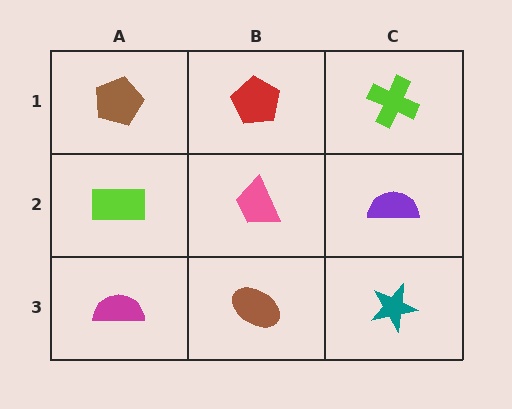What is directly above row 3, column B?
A pink trapezoid.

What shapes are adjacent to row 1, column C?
A purple semicircle (row 2, column C), a red pentagon (row 1, column B).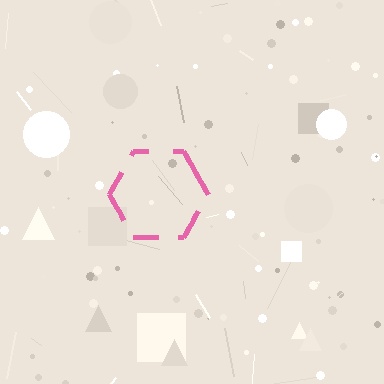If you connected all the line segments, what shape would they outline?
They would outline a hexagon.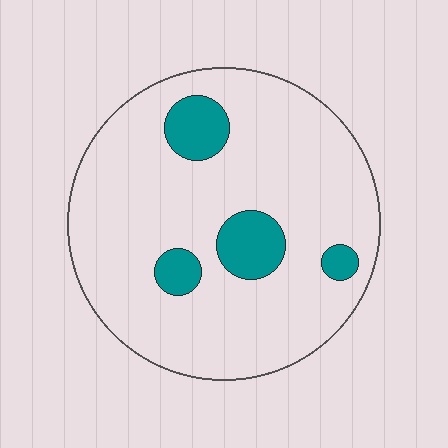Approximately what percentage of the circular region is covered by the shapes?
Approximately 15%.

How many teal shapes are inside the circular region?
4.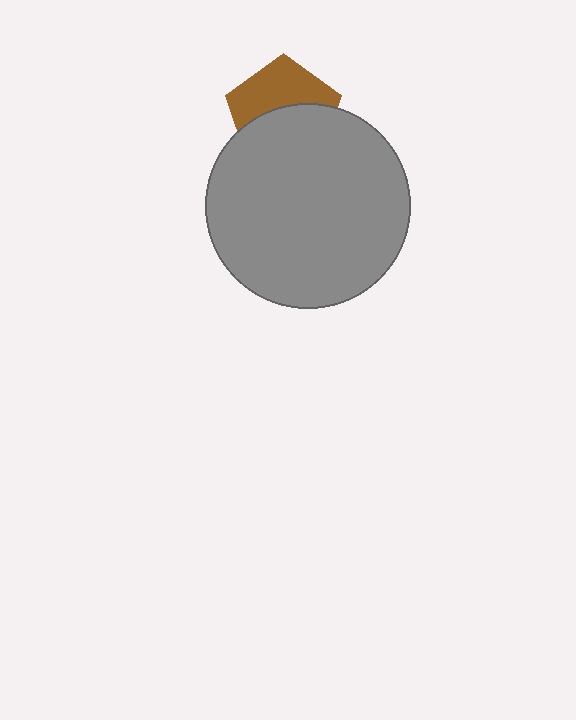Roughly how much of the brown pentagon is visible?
About half of it is visible (roughly 47%).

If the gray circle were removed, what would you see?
You would see the complete brown pentagon.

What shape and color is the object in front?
The object in front is a gray circle.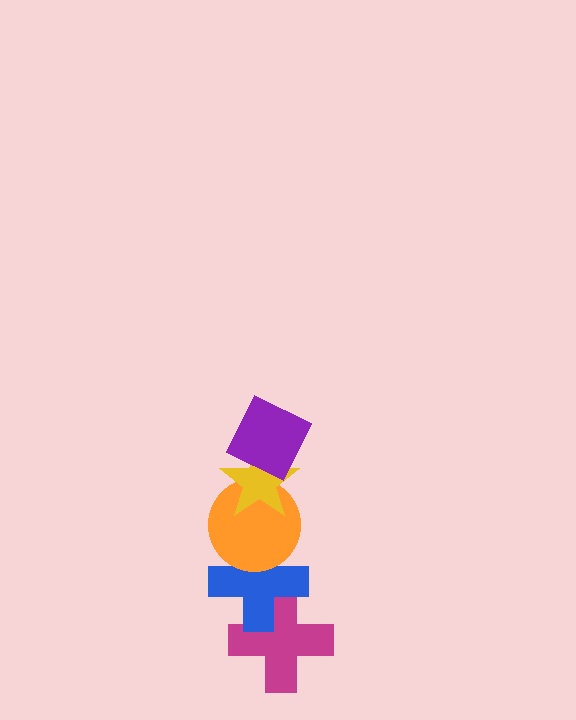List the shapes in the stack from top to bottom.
From top to bottom: the purple diamond, the yellow star, the orange circle, the blue cross, the magenta cross.